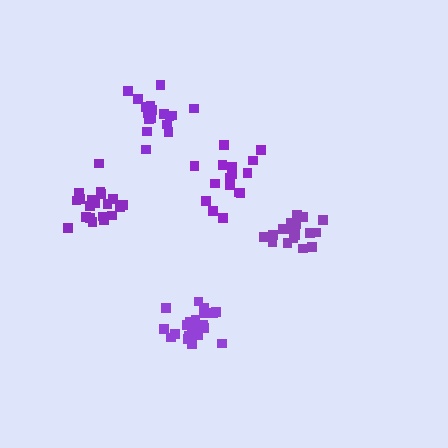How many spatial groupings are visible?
There are 5 spatial groupings.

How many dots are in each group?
Group 1: 21 dots, Group 2: 17 dots, Group 3: 21 dots, Group 4: 18 dots, Group 5: 18 dots (95 total).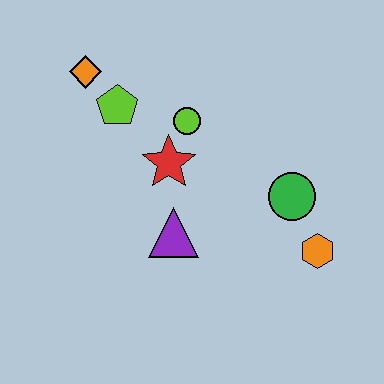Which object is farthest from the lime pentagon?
The orange hexagon is farthest from the lime pentagon.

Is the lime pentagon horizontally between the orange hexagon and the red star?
No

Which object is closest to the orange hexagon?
The green circle is closest to the orange hexagon.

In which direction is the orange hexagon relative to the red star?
The orange hexagon is to the right of the red star.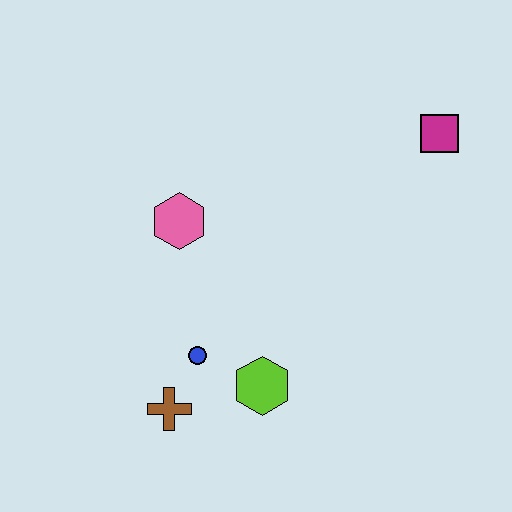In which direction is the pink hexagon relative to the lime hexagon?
The pink hexagon is above the lime hexagon.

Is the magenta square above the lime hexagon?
Yes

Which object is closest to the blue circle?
The brown cross is closest to the blue circle.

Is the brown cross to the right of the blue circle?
No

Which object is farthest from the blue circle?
The magenta square is farthest from the blue circle.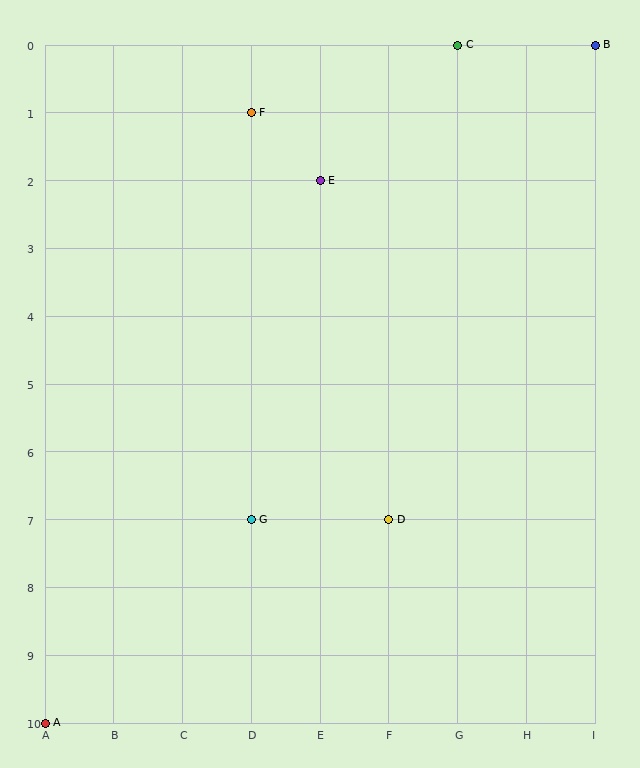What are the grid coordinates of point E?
Point E is at grid coordinates (E, 2).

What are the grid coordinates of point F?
Point F is at grid coordinates (D, 1).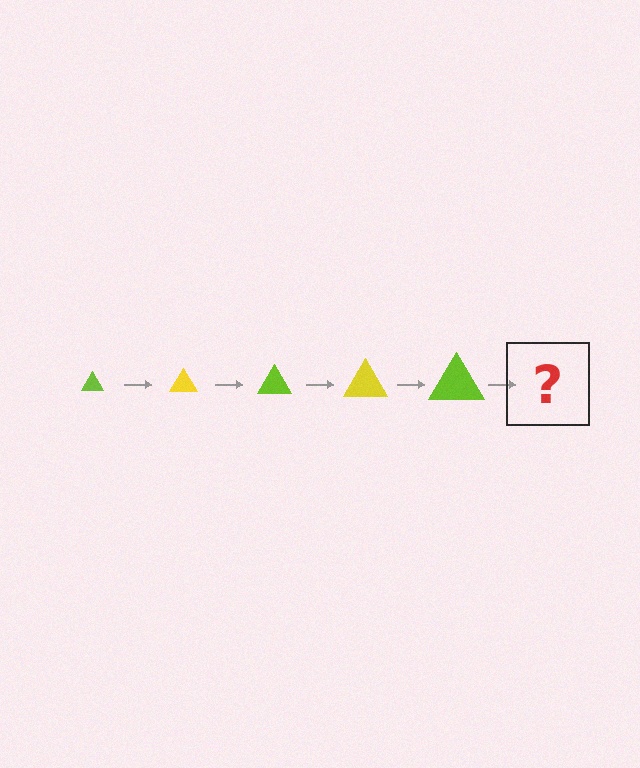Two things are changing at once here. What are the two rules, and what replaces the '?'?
The two rules are that the triangle grows larger each step and the color cycles through lime and yellow. The '?' should be a yellow triangle, larger than the previous one.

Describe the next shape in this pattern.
It should be a yellow triangle, larger than the previous one.